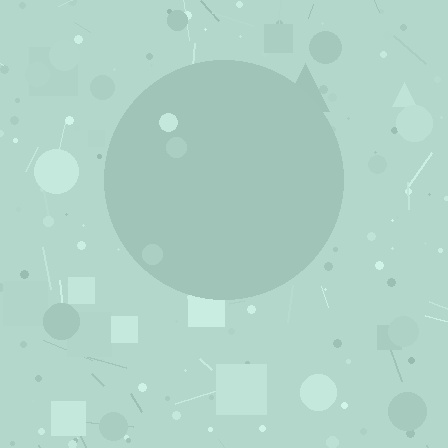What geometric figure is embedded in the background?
A circle is embedded in the background.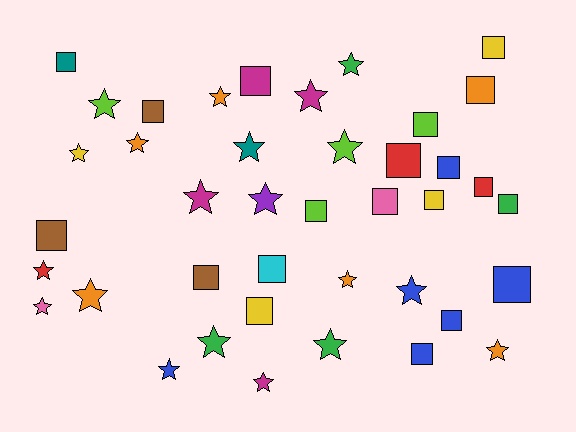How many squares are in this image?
There are 20 squares.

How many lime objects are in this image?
There are 4 lime objects.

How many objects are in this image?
There are 40 objects.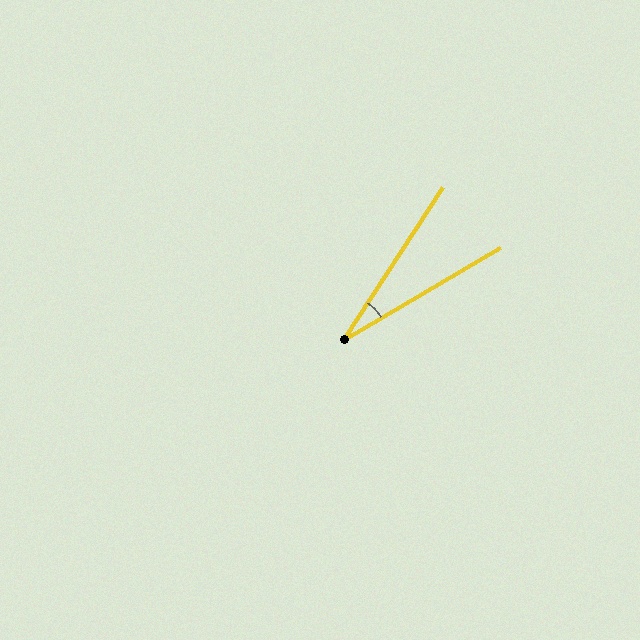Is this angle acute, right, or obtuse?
It is acute.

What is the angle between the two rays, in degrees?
Approximately 26 degrees.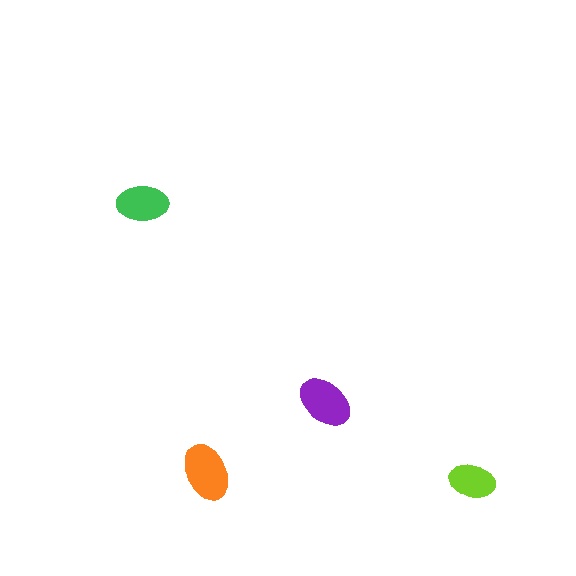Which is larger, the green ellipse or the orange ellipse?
The orange one.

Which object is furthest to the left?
The green ellipse is leftmost.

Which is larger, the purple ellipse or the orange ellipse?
The orange one.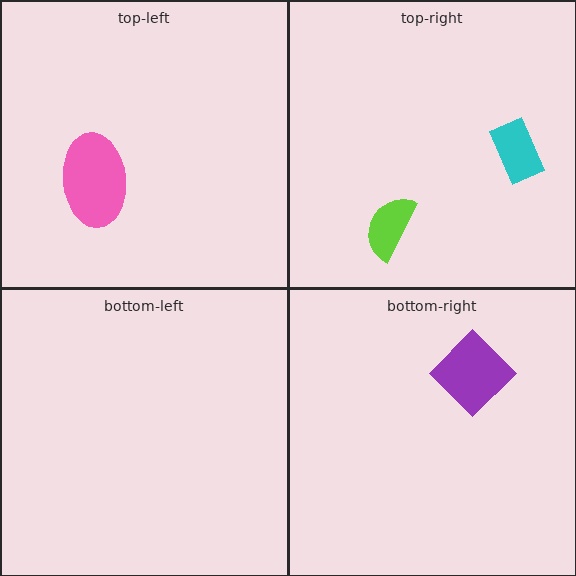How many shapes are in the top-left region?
1.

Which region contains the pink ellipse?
The top-left region.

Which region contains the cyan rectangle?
The top-right region.